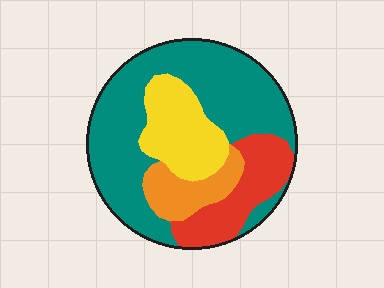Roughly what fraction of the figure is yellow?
Yellow covers 18% of the figure.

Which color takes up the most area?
Teal, at roughly 55%.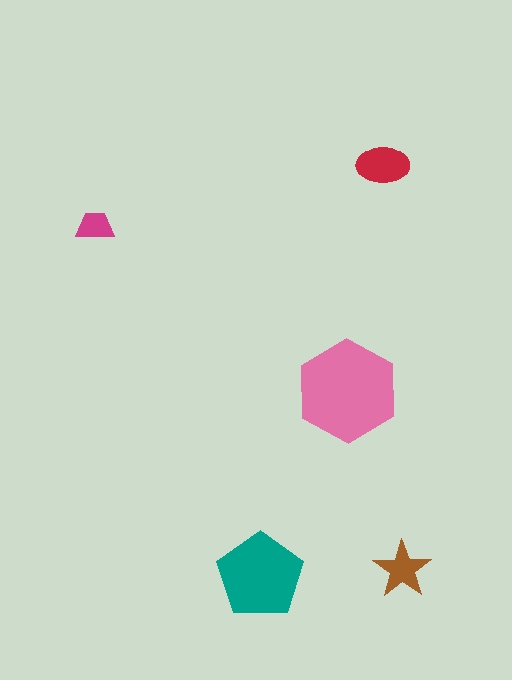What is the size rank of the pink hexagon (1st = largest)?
1st.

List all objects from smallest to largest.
The magenta trapezoid, the brown star, the red ellipse, the teal pentagon, the pink hexagon.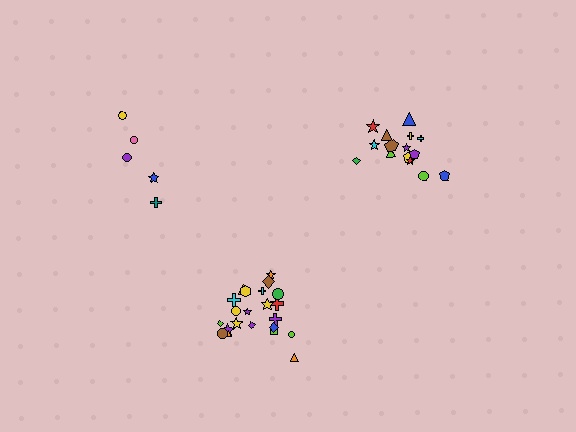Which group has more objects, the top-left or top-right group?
The top-right group.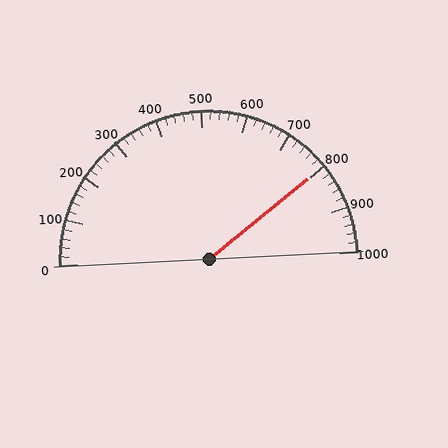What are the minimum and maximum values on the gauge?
The gauge ranges from 0 to 1000.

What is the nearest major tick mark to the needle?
The nearest major tick mark is 800.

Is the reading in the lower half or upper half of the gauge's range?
The reading is in the upper half of the range (0 to 1000).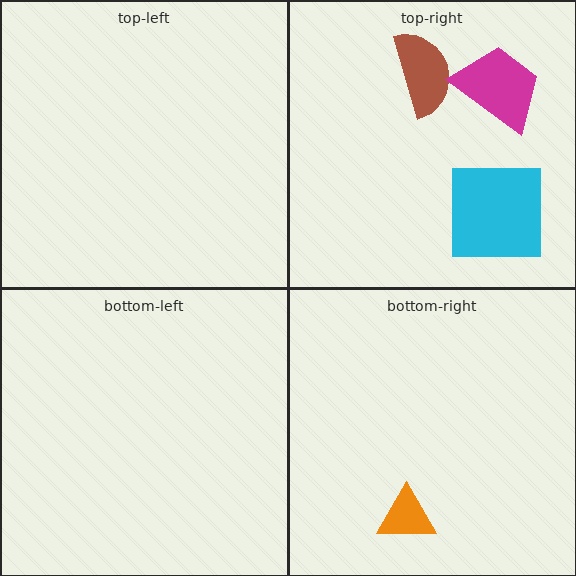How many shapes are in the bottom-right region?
1.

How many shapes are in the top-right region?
3.